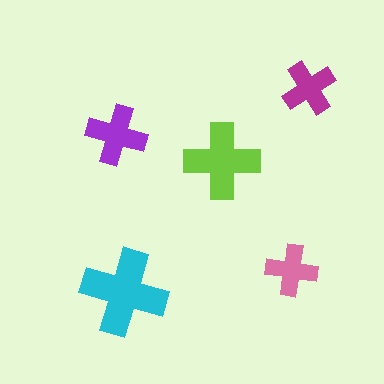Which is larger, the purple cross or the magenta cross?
The purple one.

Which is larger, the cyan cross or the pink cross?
The cyan one.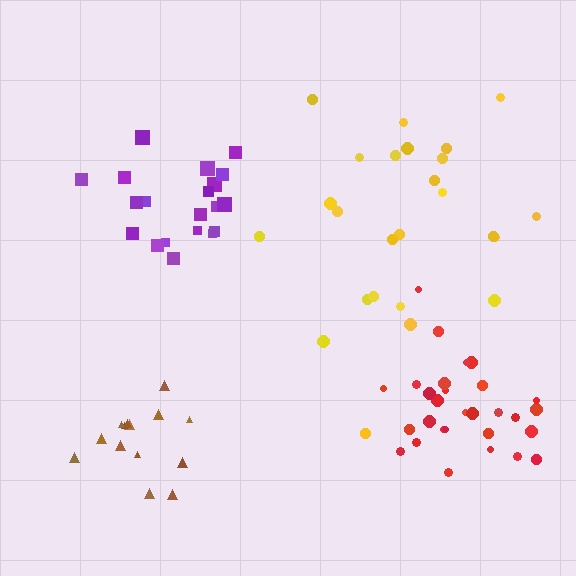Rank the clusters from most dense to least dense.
purple, red, brown, yellow.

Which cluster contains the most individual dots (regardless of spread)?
Red (29).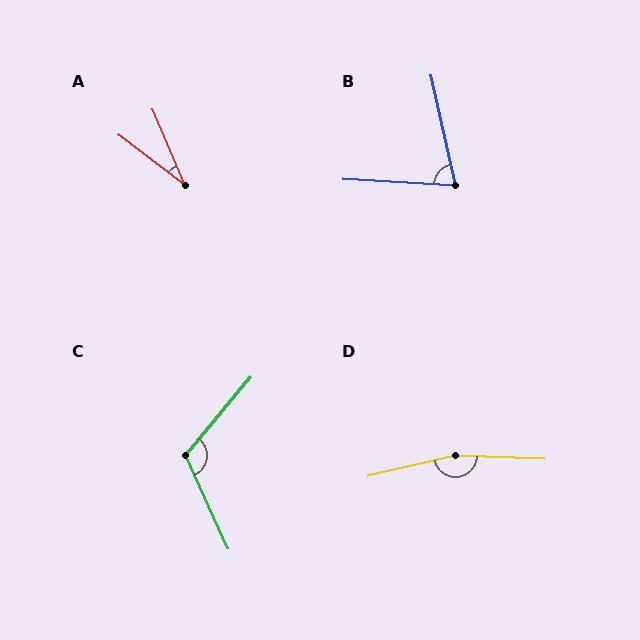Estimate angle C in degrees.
Approximately 116 degrees.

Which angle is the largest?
D, at approximately 165 degrees.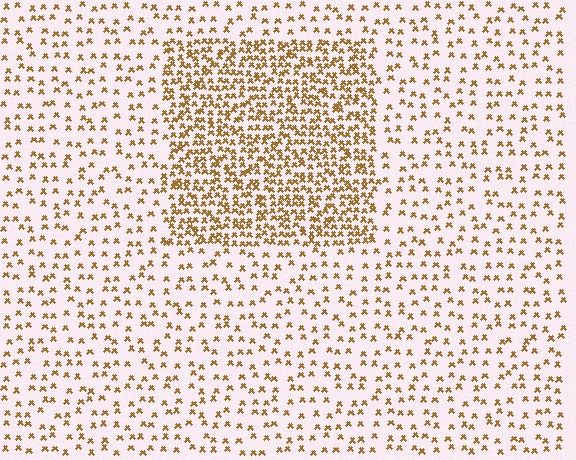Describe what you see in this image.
The image contains small brown elements arranged at two different densities. A rectangle-shaped region is visible where the elements are more densely packed than the surrounding area.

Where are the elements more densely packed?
The elements are more densely packed inside the rectangle boundary.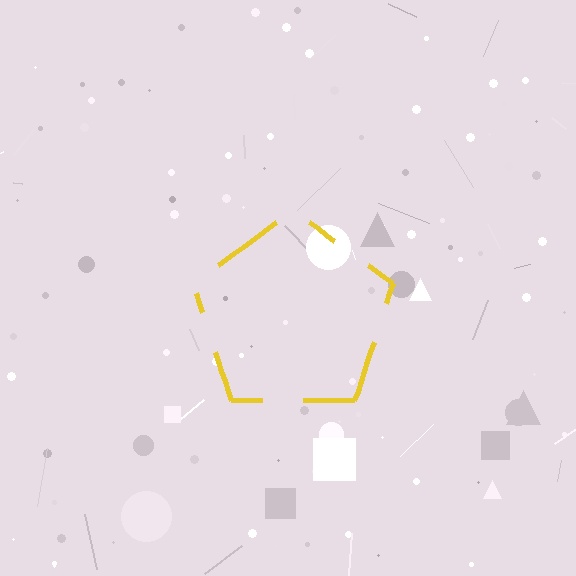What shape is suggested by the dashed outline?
The dashed outline suggests a pentagon.